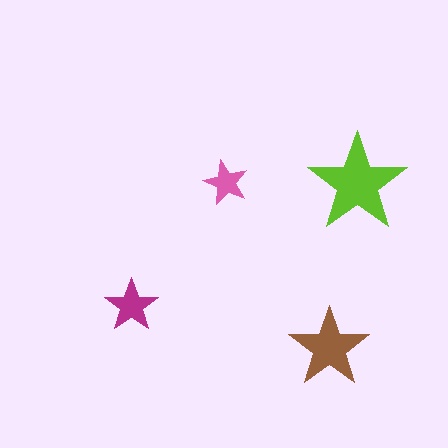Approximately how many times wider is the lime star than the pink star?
About 2 times wider.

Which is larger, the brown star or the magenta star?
The brown one.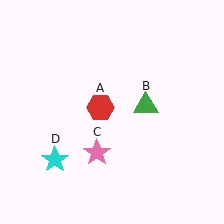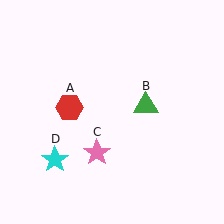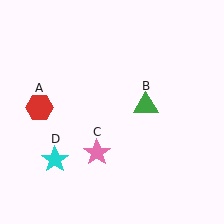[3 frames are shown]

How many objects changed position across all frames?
1 object changed position: red hexagon (object A).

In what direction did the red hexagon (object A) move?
The red hexagon (object A) moved left.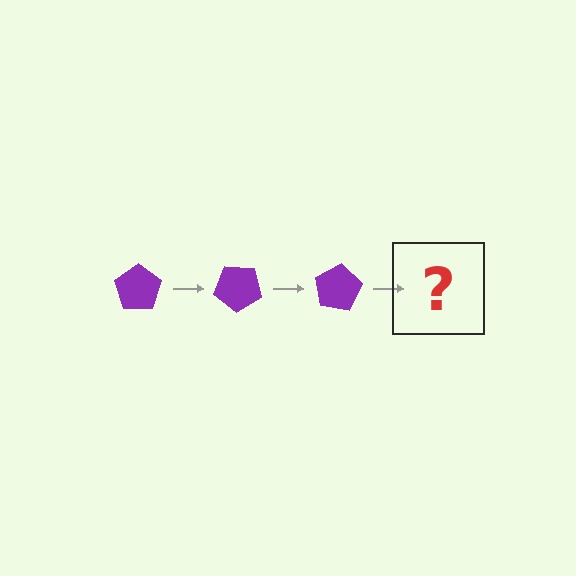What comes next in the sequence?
The next element should be a purple pentagon rotated 120 degrees.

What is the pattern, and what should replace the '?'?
The pattern is that the pentagon rotates 40 degrees each step. The '?' should be a purple pentagon rotated 120 degrees.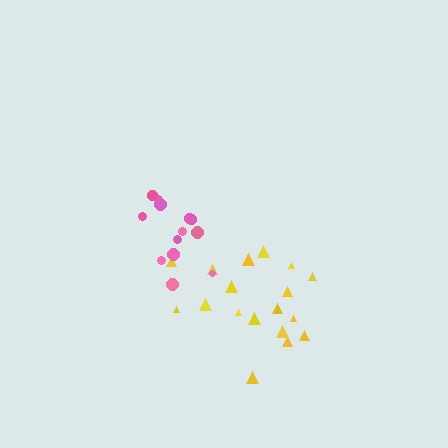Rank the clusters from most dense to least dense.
pink, yellow.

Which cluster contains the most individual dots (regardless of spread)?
Yellow (18).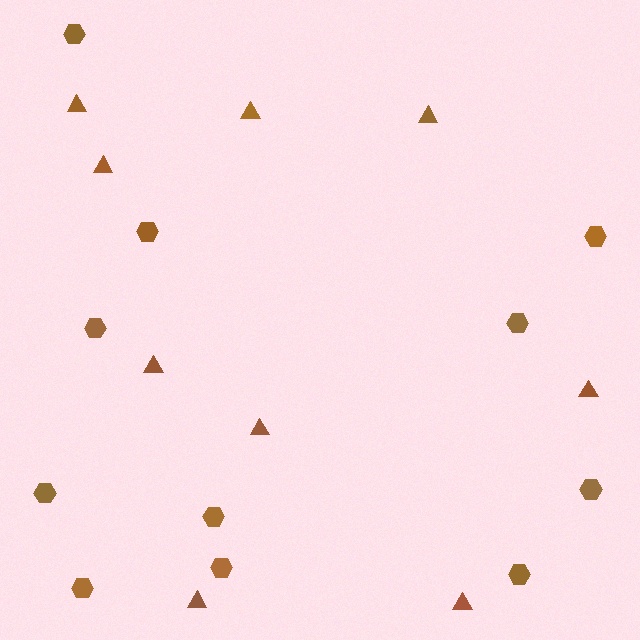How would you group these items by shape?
There are 2 groups: one group of hexagons (11) and one group of triangles (9).